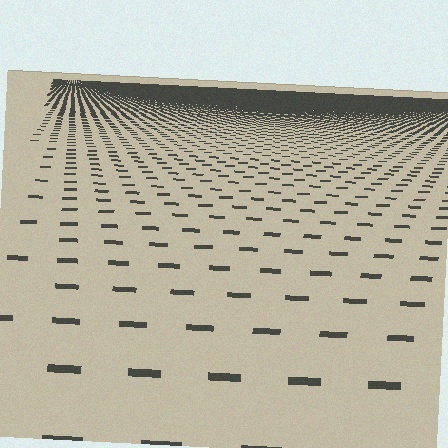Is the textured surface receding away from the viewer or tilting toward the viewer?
The surface is receding away from the viewer. Texture elements get smaller and denser toward the top.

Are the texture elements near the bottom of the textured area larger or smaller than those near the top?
Larger. Near the bottom, elements are closer to the viewer and appear at a bigger on-screen size.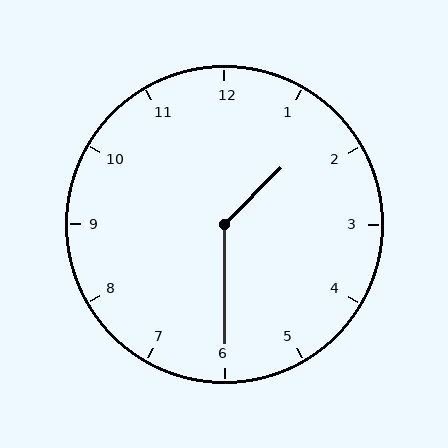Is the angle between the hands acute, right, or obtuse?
It is obtuse.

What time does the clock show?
1:30.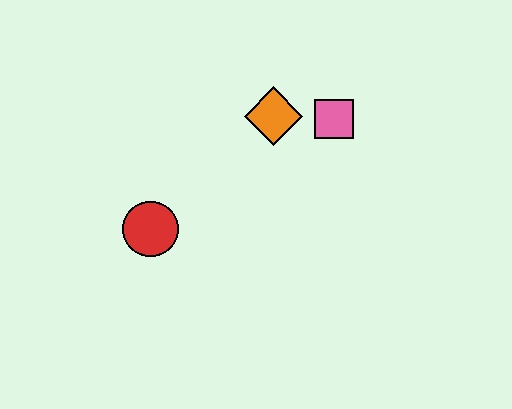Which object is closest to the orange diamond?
The pink square is closest to the orange diamond.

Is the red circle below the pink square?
Yes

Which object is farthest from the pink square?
The red circle is farthest from the pink square.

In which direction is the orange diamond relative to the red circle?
The orange diamond is to the right of the red circle.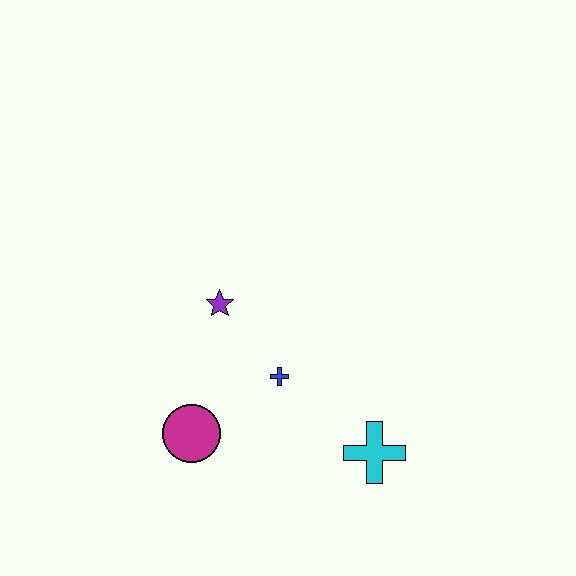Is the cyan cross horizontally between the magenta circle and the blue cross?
No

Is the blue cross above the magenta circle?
Yes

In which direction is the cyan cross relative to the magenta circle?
The cyan cross is to the right of the magenta circle.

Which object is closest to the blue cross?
The purple star is closest to the blue cross.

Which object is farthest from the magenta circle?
The cyan cross is farthest from the magenta circle.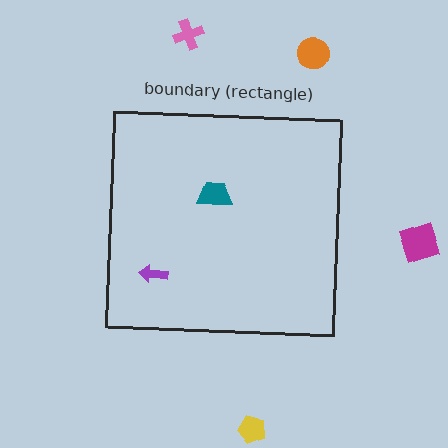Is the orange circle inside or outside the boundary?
Outside.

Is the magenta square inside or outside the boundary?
Outside.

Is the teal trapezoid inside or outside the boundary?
Inside.